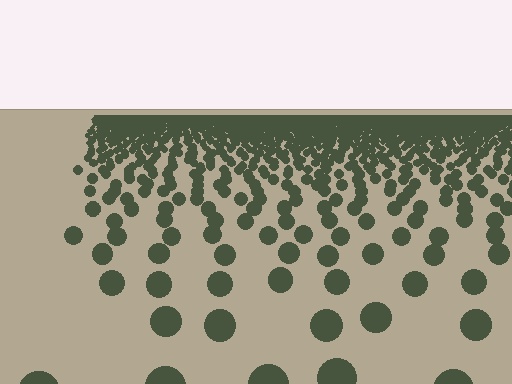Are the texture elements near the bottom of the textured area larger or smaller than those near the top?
Larger. Near the bottom, elements are closer to the viewer and appear at a bigger on-screen size.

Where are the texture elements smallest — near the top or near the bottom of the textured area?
Near the top.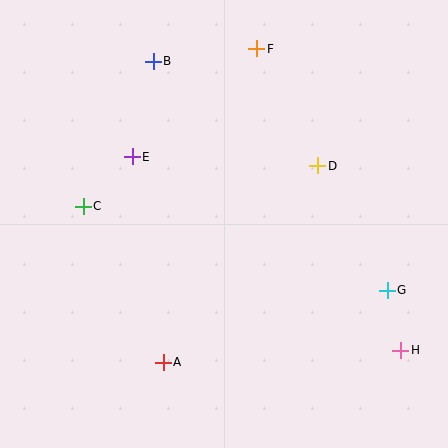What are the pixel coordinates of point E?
Point E is at (132, 157).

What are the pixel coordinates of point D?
Point D is at (318, 166).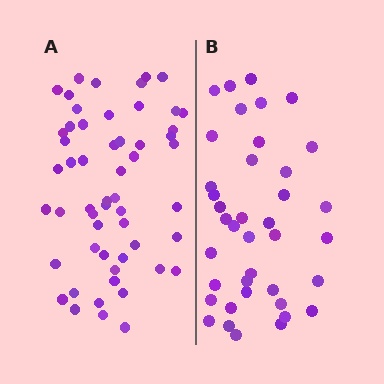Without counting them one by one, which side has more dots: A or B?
Region A (the left region) has more dots.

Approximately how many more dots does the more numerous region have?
Region A has approximately 15 more dots than region B.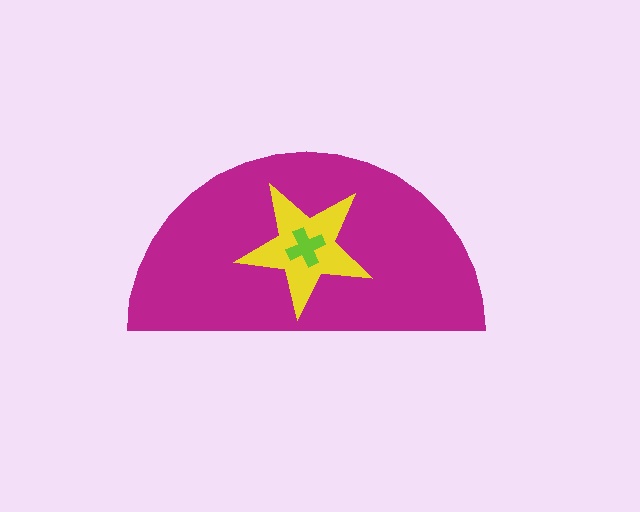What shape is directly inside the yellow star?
The lime cross.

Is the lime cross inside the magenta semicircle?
Yes.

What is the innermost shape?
The lime cross.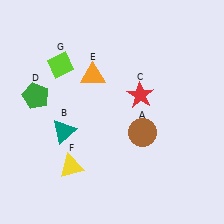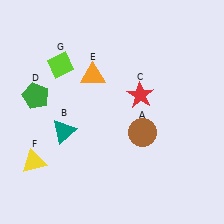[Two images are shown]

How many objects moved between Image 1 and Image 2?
1 object moved between the two images.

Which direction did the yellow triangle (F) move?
The yellow triangle (F) moved left.